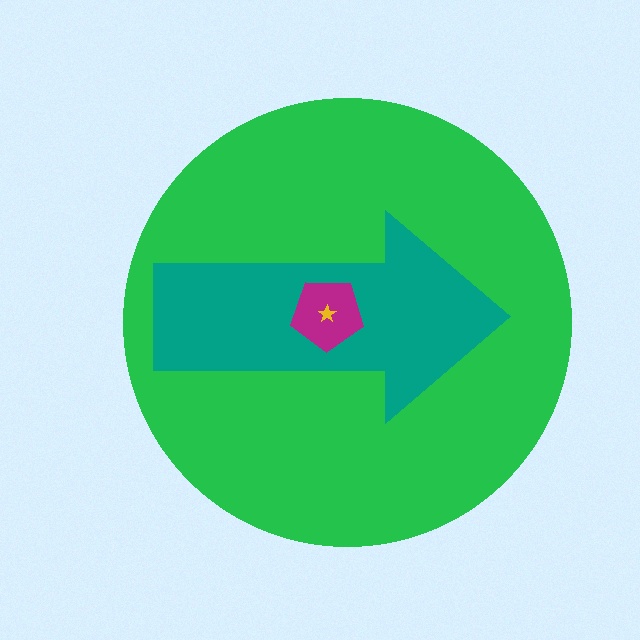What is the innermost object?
The yellow star.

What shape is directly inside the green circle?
The teal arrow.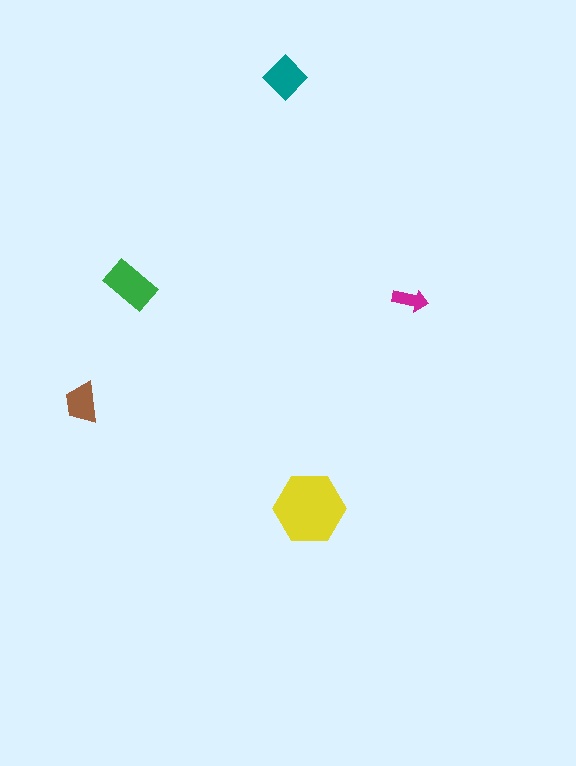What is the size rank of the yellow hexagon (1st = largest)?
1st.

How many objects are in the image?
There are 5 objects in the image.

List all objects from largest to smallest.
The yellow hexagon, the green rectangle, the teal diamond, the brown trapezoid, the magenta arrow.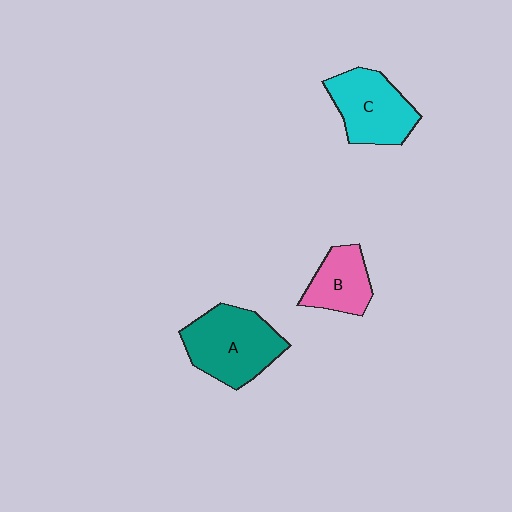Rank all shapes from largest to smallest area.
From largest to smallest: A (teal), C (cyan), B (pink).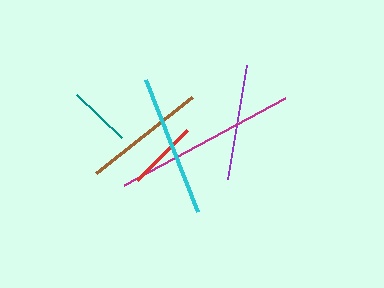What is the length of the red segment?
The red segment is approximately 71 pixels long.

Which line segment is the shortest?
The teal line is the shortest at approximately 63 pixels.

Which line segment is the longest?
The magenta line is the longest at approximately 183 pixels.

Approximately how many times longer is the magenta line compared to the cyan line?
The magenta line is approximately 1.3 times the length of the cyan line.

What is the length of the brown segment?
The brown segment is approximately 123 pixels long.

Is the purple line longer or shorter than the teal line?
The purple line is longer than the teal line.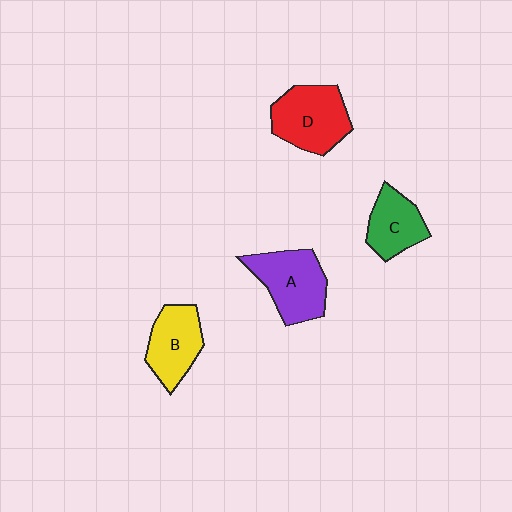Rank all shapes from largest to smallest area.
From largest to smallest: D (red), A (purple), B (yellow), C (green).